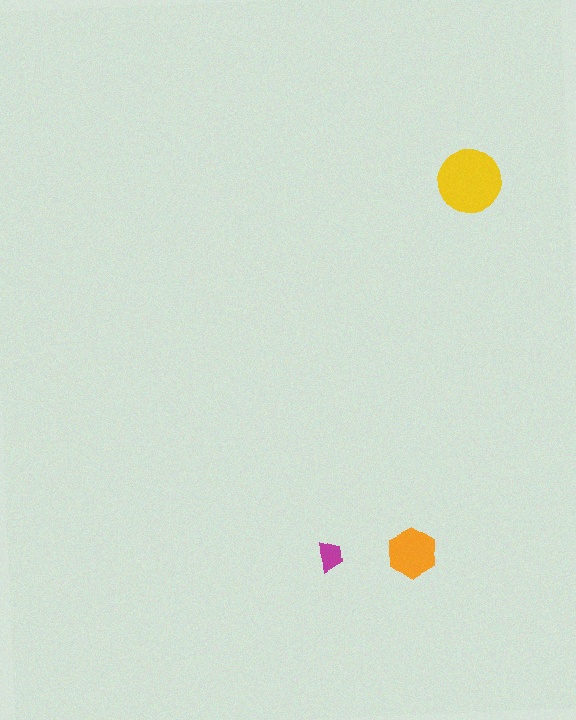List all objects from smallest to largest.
The magenta trapezoid, the orange hexagon, the yellow circle.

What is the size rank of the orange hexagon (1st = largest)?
2nd.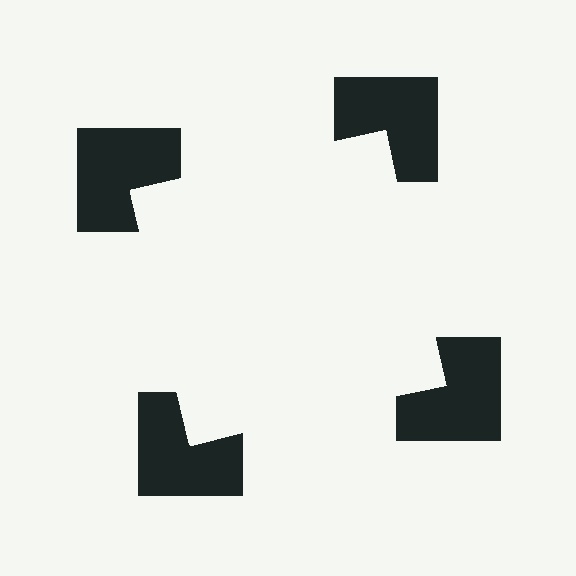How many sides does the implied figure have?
4 sides.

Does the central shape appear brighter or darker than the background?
It typically appears slightly brighter than the background, even though no actual brightness change is drawn.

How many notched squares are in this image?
There are 4 — one at each vertex of the illusory square.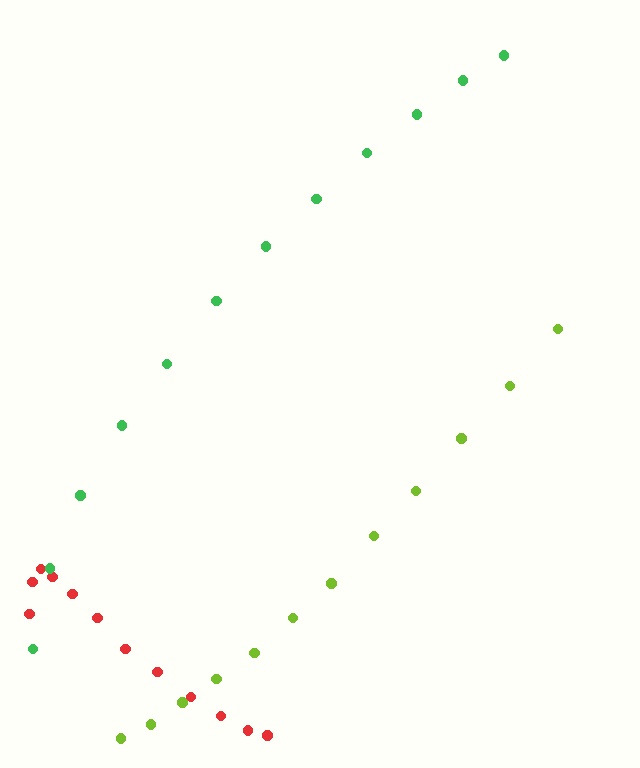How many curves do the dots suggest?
There are 3 distinct paths.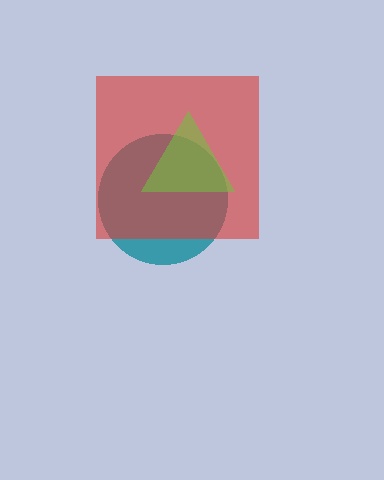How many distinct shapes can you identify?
There are 3 distinct shapes: a teal circle, a red square, a lime triangle.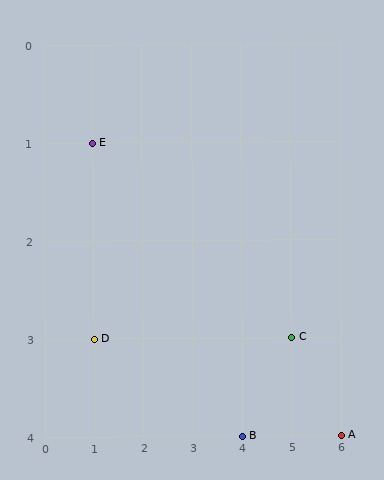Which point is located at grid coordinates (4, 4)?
Point B is at (4, 4).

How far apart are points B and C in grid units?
Points B and C are 1 column and 1 row apart (about 1.4 grid units diagonally).